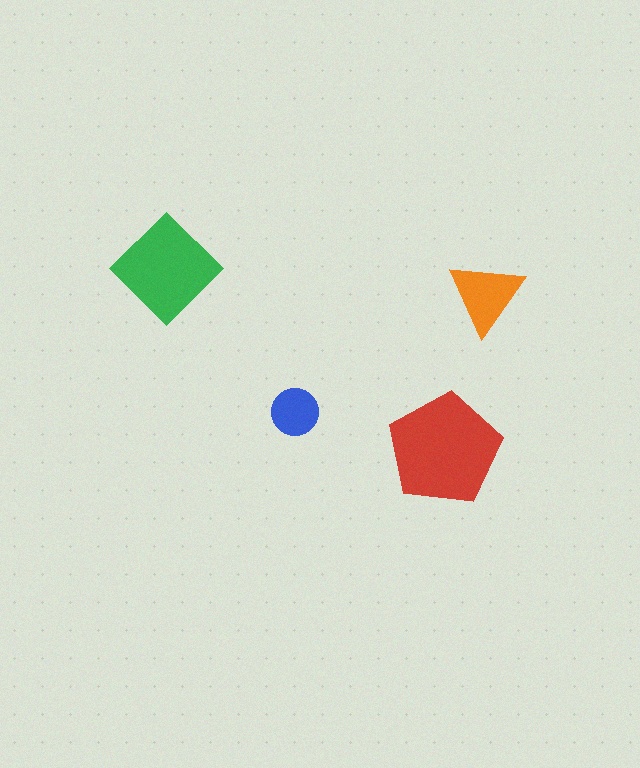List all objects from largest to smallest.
The red pentagon, the green diamond, the orange triangle, the blue circle.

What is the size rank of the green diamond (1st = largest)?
2nd.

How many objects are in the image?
There are 4 objects in the image.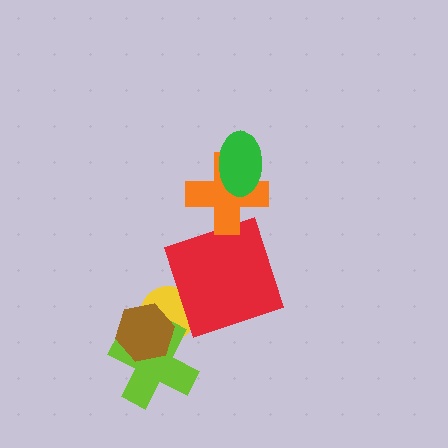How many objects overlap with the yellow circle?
3 objects overlap with the yellow circle.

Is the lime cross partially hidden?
Yes, it is partially covered by another shape.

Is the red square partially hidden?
No, no other shape covers it.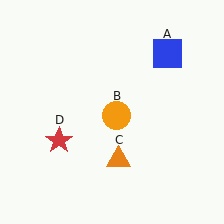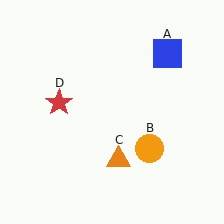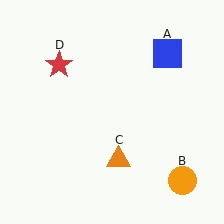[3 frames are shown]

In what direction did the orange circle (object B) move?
The orange circle (object B) moved down and to the right.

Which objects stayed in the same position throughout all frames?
Blue square (object A) and orange triangle (object C) remained stationary.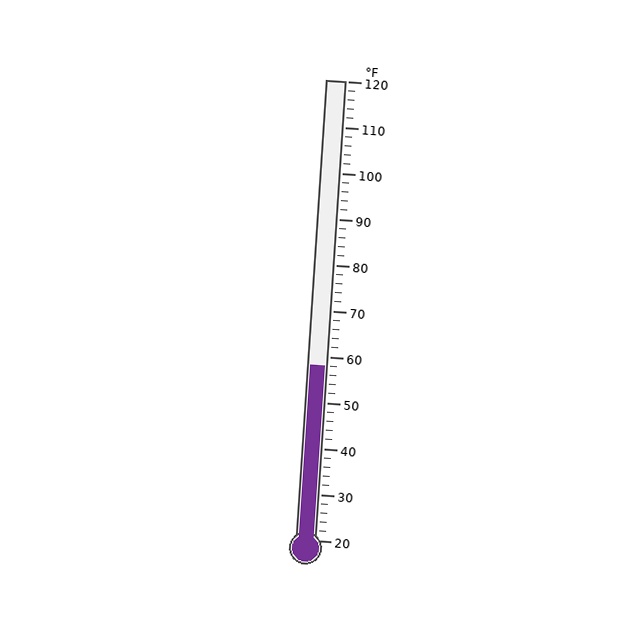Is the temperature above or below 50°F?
The temperature is above 50°F.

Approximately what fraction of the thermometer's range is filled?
The thermometer is filled to approximately 40% of its range.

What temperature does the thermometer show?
The thermometer shows approximately 58°F.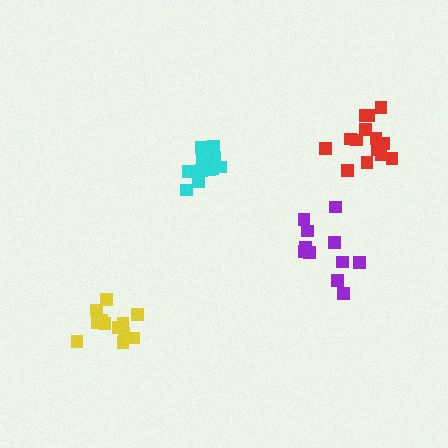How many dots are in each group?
Group 1: 11 dots, Group 2: 13 dots, Group 3: 12 dots, Group 4: 14 dots (50 total).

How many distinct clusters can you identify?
There are 4 distinct clusters.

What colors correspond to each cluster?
The clusters are colored: purple, cyan, yellow, red.